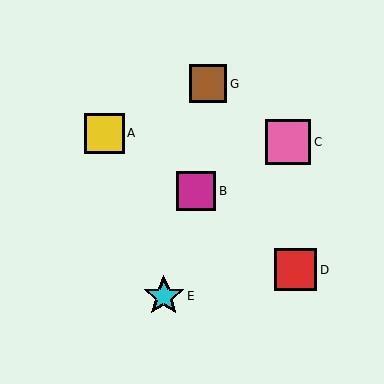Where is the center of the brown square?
The center of the brown square is at (208, 84).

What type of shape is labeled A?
Shape A is a yellow square.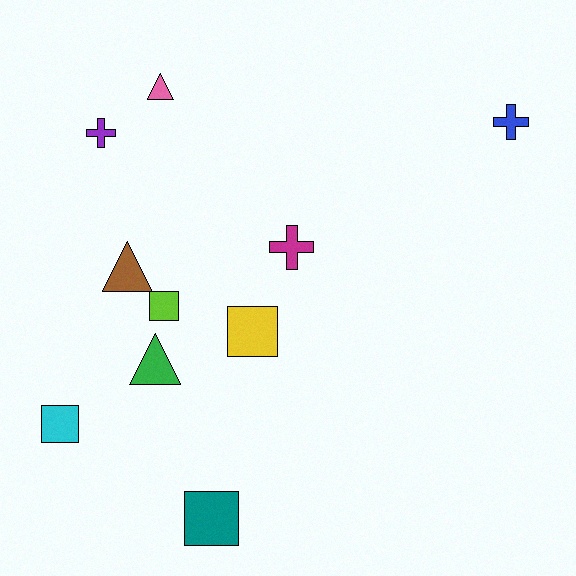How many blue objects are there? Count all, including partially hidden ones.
There is 1 blue object.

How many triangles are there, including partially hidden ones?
There are 3 triangles.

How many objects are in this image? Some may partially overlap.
There are 10 objects.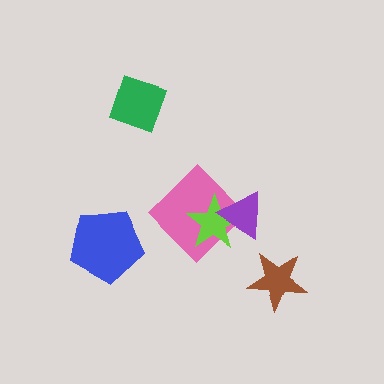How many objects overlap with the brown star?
0 objects overlap with the brown star.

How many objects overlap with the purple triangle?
2 objects overlap with the purple triangle.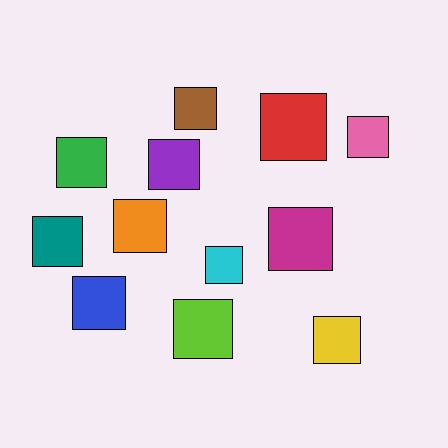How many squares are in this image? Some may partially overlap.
There are 12 squares.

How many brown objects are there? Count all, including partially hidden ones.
There is 1 brown object.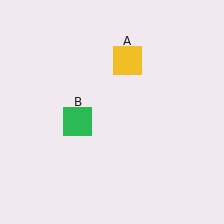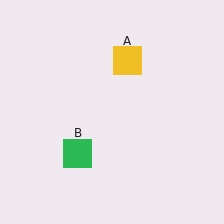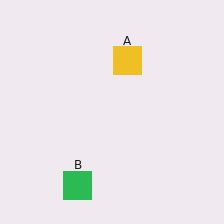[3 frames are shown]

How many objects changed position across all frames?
1 object changed position: green square (object B).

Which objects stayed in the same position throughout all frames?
Yellow square (object A) remained stationary.